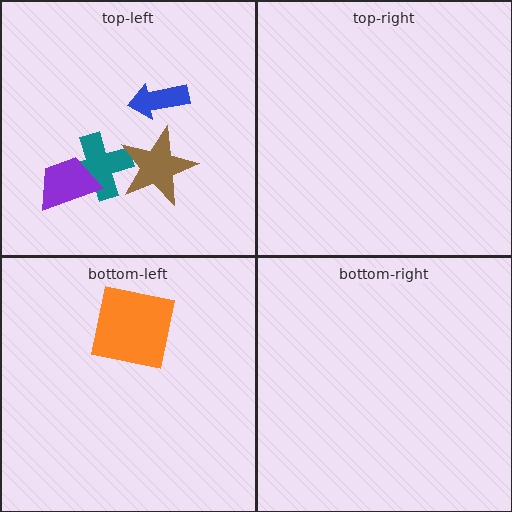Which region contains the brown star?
The top-left region.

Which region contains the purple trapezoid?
The top-left region.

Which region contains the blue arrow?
The top-left region.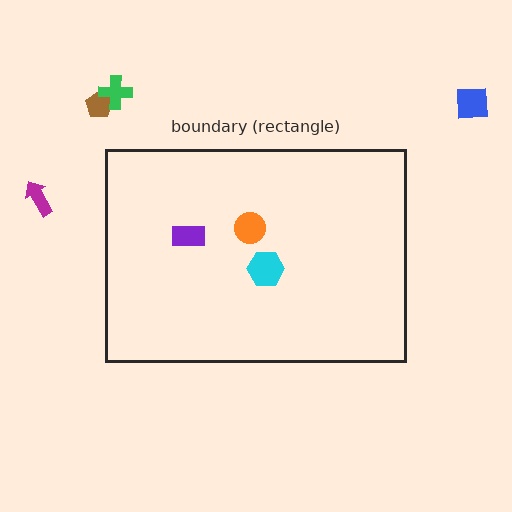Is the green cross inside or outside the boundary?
Outside.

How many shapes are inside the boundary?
3 inside, 4 outside.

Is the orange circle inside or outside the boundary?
Inside.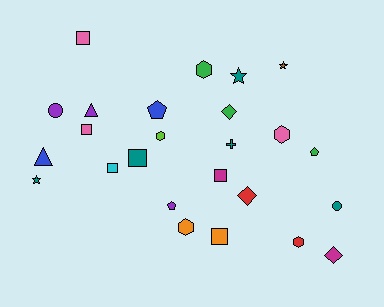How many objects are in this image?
There are 25 objects.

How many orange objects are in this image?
There are 2 orange objects.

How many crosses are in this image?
There is 1 cross.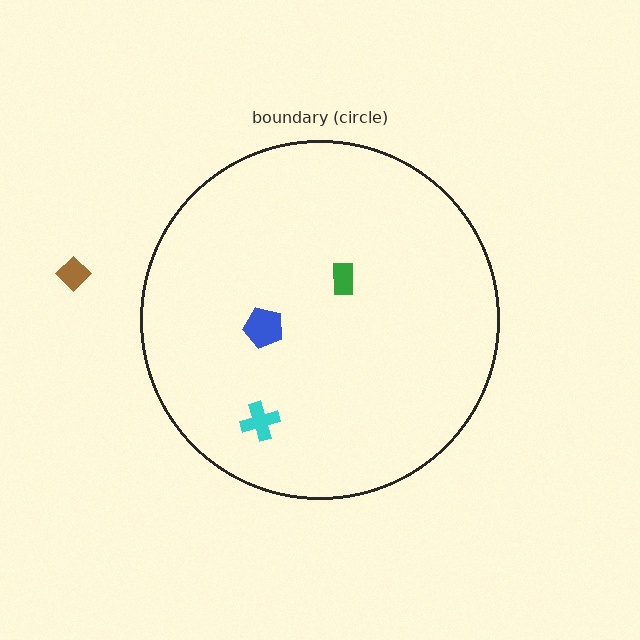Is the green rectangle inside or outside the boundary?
Inside.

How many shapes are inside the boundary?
3 inside, 1 outside.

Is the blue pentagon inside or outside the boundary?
Inside.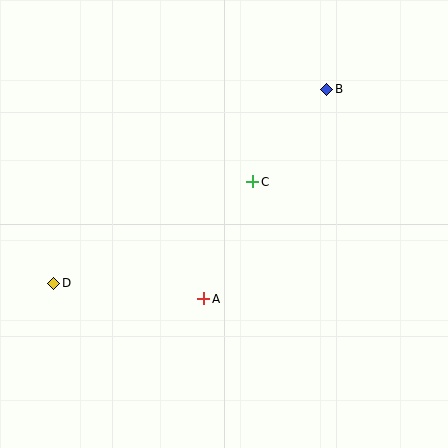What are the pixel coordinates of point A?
Point A is at (204, 299).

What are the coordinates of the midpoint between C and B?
The midpoint between C and B is at (290, 136).